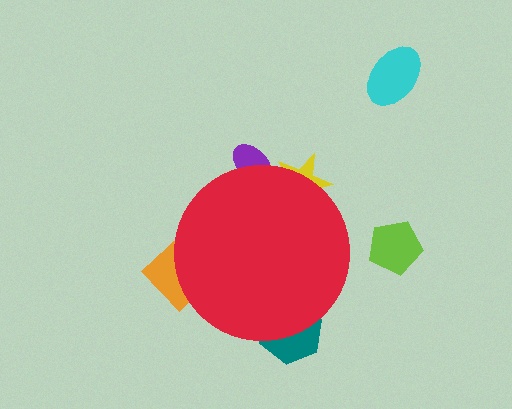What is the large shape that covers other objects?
A red circle.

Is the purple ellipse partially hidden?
Yes, the purple ellipse is partially hidden behind the red circle.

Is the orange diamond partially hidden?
Yes, the orange diamond is partially hidden behind the red circle.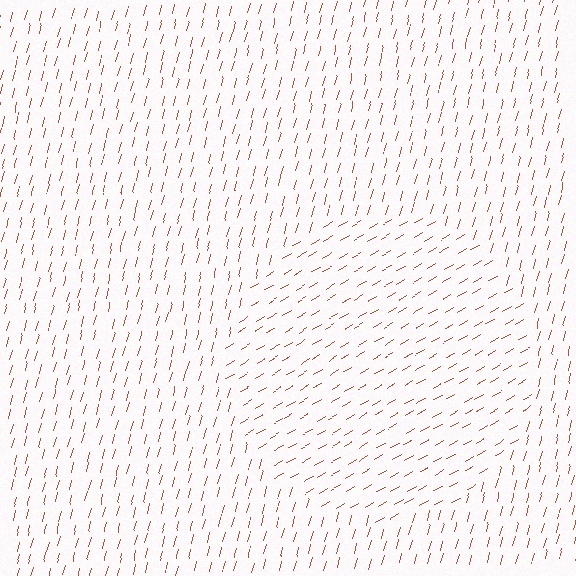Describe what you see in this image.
The image is filled with small brown line segments. A circle region in the image has lines oriented differently from the surrounding lines, creating a visible texture boundary.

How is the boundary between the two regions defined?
The boundary is defined purely by a change in line orientation (approximately 45 degrees difference). All lines are the same color and thickness.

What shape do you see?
I see a circle.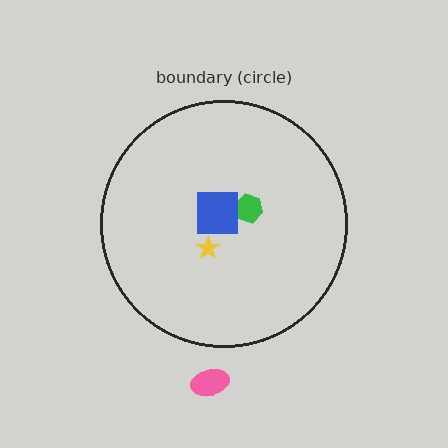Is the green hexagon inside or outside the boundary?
Inside.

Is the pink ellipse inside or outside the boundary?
Outside.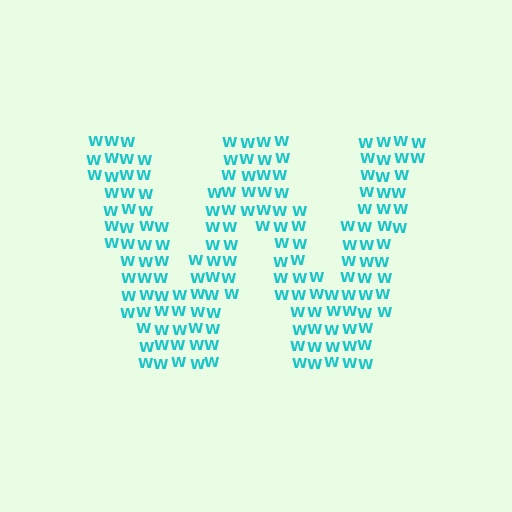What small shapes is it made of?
It is made of small letter W's.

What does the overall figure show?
The overall figure shows the letter W.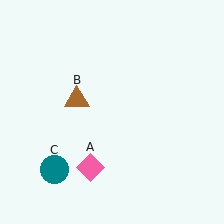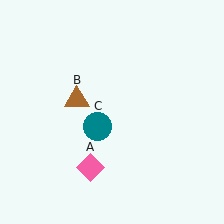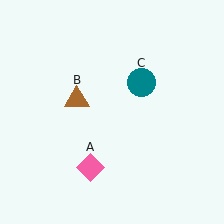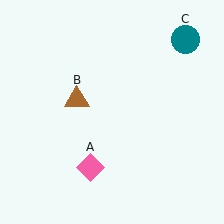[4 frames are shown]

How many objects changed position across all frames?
1 object changed position: teal circle (object C).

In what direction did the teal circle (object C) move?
The teal circle (object C) moved up and to the right.